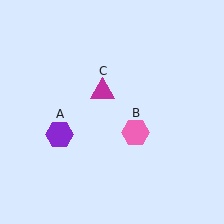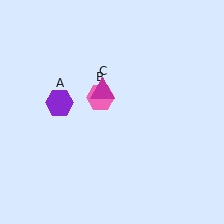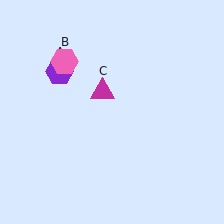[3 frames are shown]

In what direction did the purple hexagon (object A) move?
The purple hexagon (object A) moved up.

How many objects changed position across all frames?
2 objects changed position: purple hexagon (object A), pink hexagon (object B).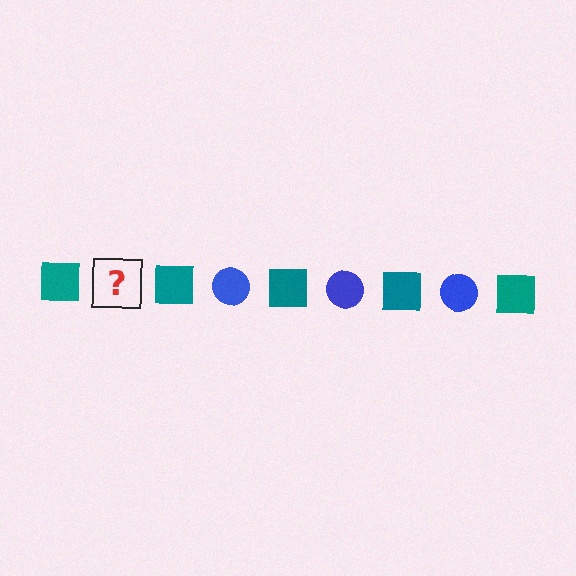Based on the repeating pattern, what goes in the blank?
The blank should be a blue circle.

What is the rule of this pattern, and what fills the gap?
The rule is that the pattern alternates between teal square and blue circle. The gap should be filled with a blue circle.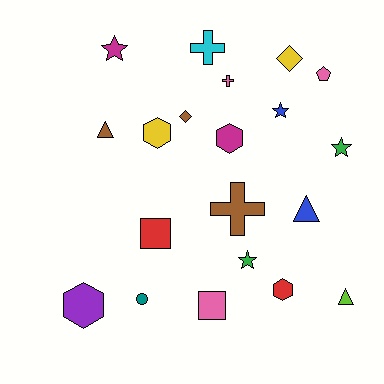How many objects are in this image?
There are 20 objects.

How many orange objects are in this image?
There are no orange objects.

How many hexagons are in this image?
There are 4 hexagons.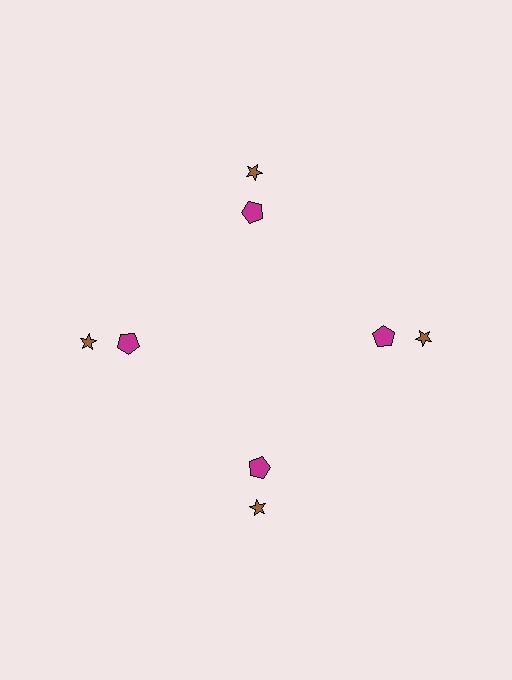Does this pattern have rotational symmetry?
Yes, this pattern has 4-fold rotational symmetry. It looks the same after rotating 90 degrees around the center.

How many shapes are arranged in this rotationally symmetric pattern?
There are 8 shapes, arranged in 4 groups of 2.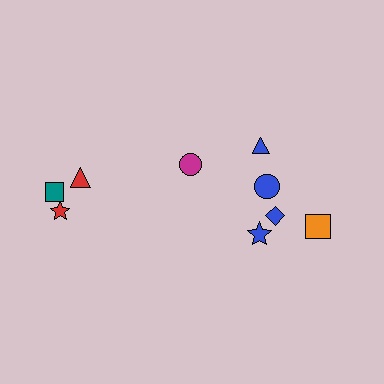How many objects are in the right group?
There are 6 objects.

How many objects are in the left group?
There are 3 objects.